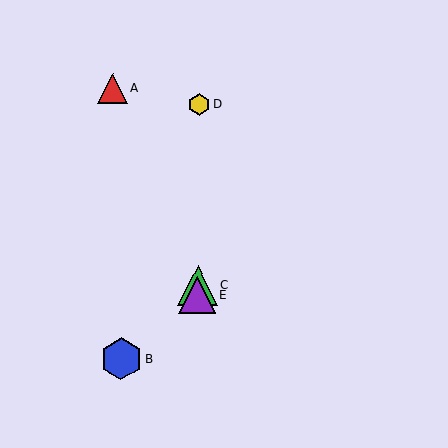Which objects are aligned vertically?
Objects C, D, E are aligned vertically.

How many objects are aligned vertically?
3 objects (C, D, E) are aligned vertically.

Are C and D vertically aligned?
Yes, both are at x≈198.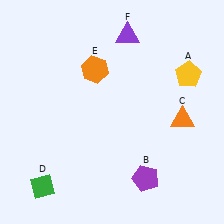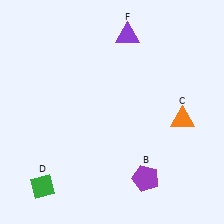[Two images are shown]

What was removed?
The yellow pentagon (A), the orange hexagon (E) were removed in Image 2.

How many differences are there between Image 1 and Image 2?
There are 2 differences between the two images.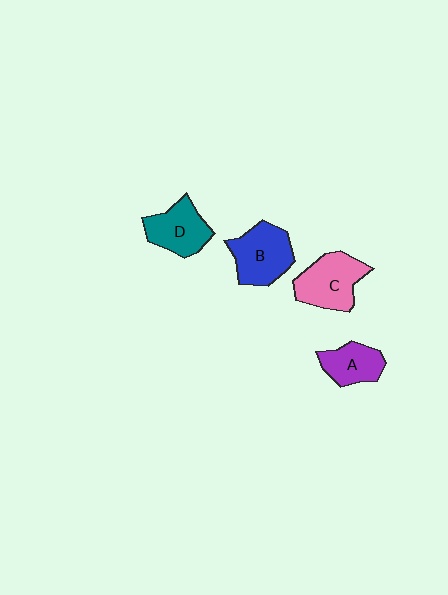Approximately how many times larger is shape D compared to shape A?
Approximately 1.2 times.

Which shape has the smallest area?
Shape A (purple).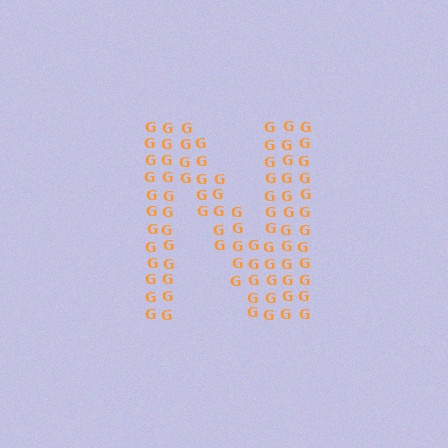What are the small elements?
The small elements are letter G's.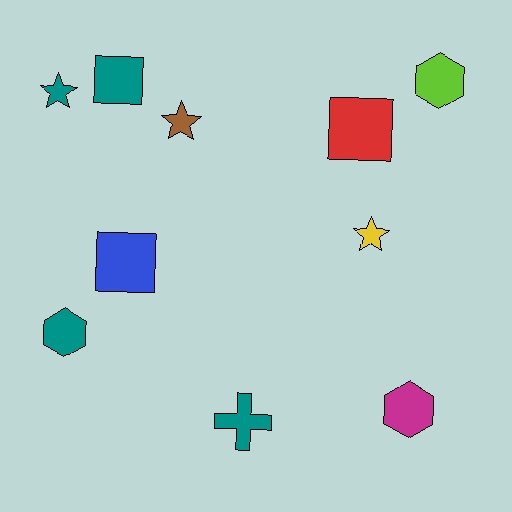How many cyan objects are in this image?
There are no cyan objects.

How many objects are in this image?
There are 10 objects.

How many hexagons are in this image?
There are 3 hexagons.